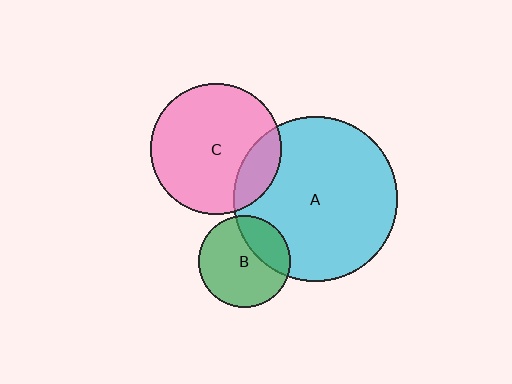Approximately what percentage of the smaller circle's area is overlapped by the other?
Approximately 20%.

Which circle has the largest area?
Circle A (cyan).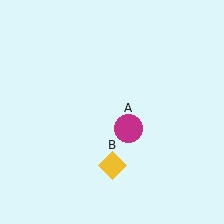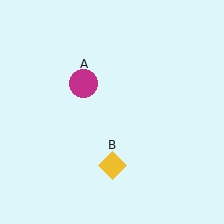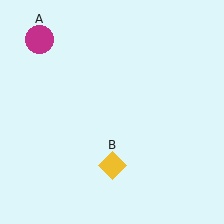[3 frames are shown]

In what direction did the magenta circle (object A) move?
The magenta circle (object A) moved up and to the left.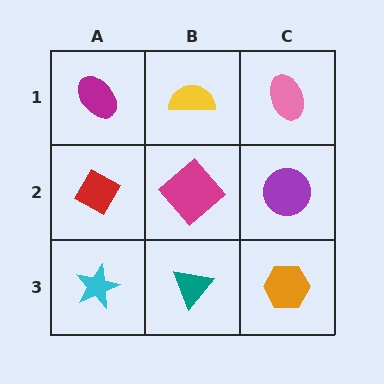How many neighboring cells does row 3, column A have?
2.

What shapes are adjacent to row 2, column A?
A magenta ellipse (row 1, column A), a cyan star (row 3, column A), a magenta diamond (row 2, column B).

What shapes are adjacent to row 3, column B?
A magenta diamond (row 2, column B), a cyan star (row 3, column A), an orange hexagon (row 3, column C).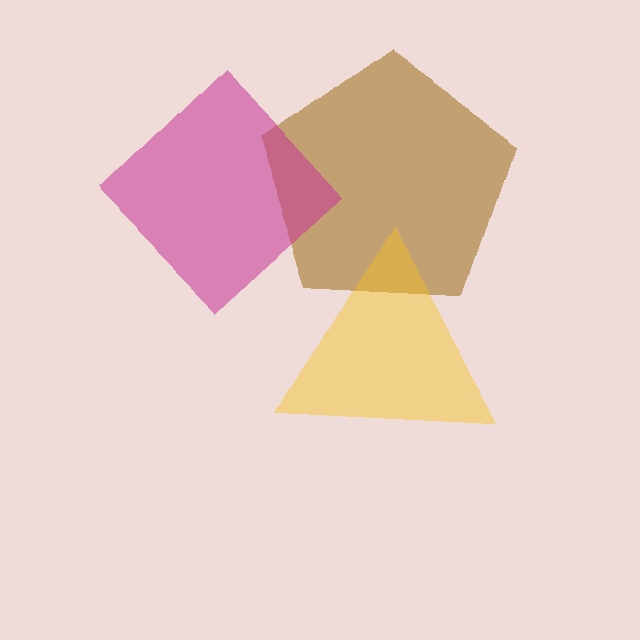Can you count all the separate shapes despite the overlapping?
Yes, there are 3 separate shapes.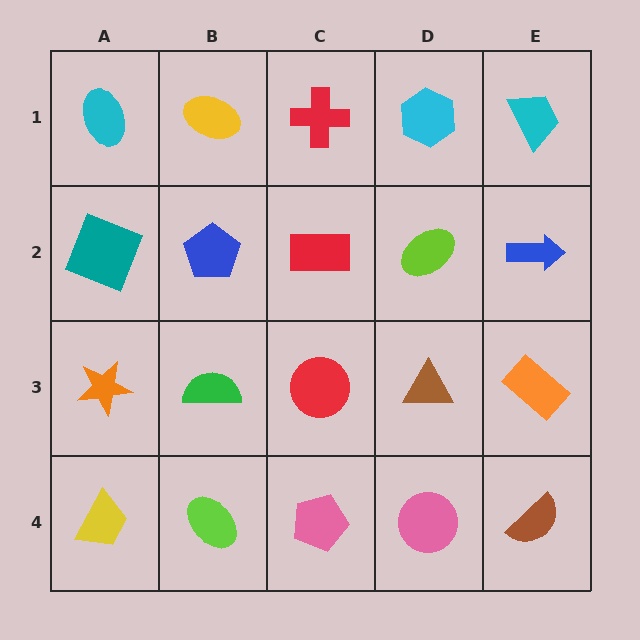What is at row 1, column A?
A cyan ellipse.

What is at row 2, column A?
A teal square.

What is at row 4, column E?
A brown semicircle.